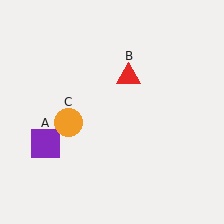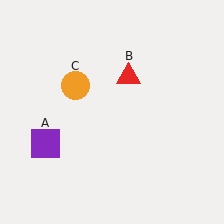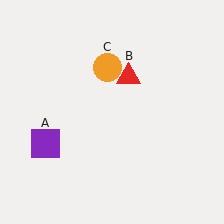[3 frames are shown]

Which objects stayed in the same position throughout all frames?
Purple square (object A) and red triangle (object B) remained stationary.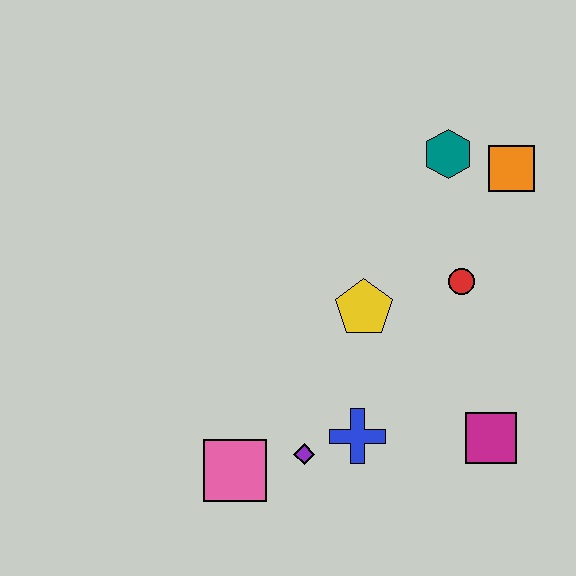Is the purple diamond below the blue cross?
Yes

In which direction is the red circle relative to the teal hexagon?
The red circle is below the teal hexagon.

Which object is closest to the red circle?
The yellow pentagon is closest to the red circle.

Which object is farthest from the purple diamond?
The orange square is farthest from the purple diamond.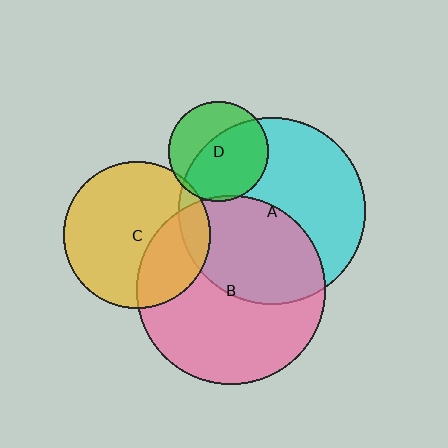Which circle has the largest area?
Circle B (pink).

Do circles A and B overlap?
Yes.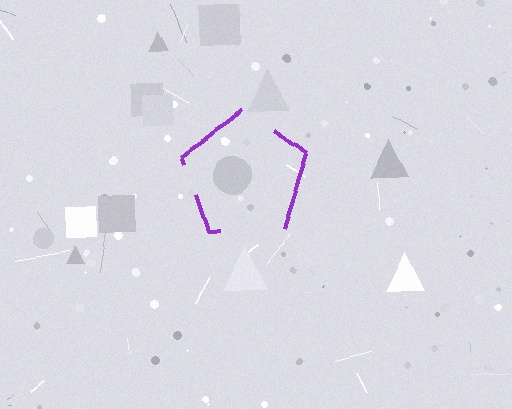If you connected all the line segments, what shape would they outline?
They would outline a pentagon.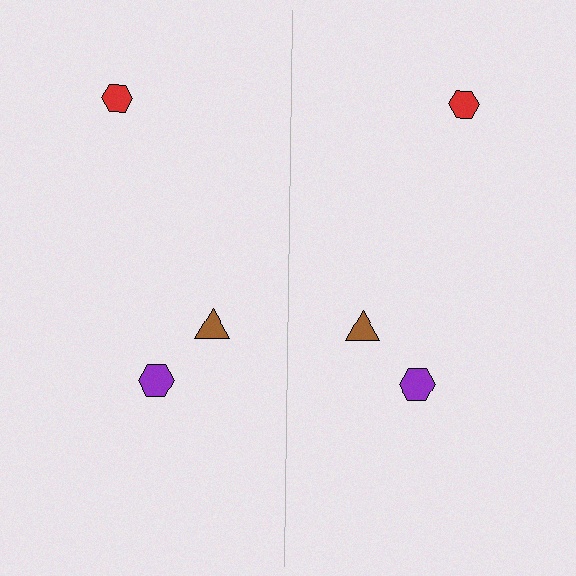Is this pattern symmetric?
Yes, this pattern has bilateral (reflection) symmetry.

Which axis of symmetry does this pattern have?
The pattern has a vertical axis of symmetry running through the center of the image.